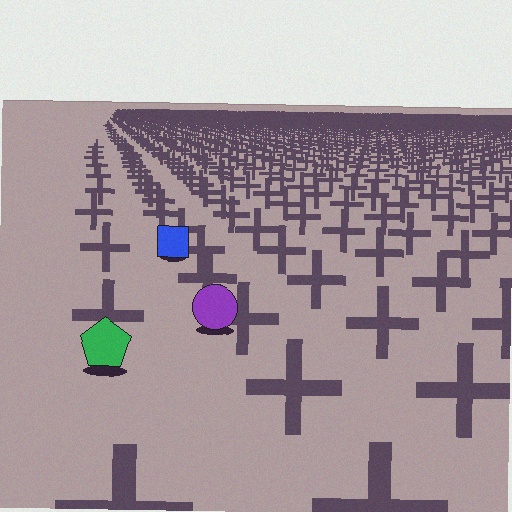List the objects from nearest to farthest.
From nearest to farthest: the green pentagon, the purple circle, the blue square.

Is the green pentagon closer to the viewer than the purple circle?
Yes. The green pentagon is closer — you can tell from the texture gradient: the ground texture is coarser near it.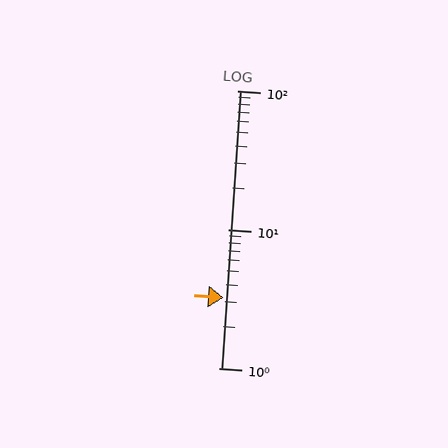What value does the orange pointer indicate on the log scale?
The pointer indicates approximately 3.2.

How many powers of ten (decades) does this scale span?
The scale spans 2 decades, from 1 to 100.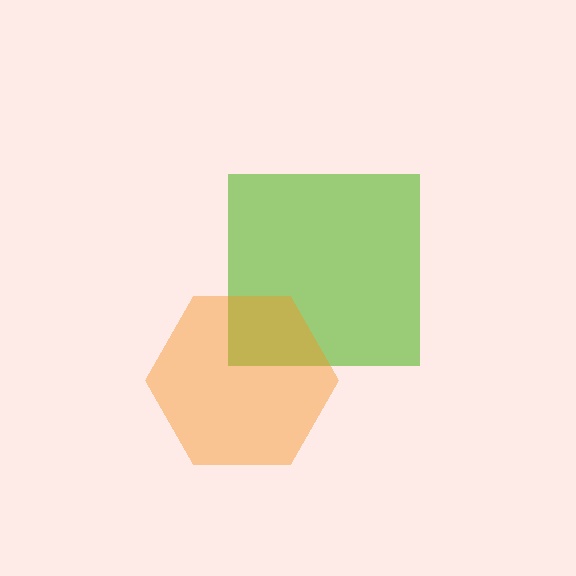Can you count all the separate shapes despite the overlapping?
Yes, there are 2 separate shapes.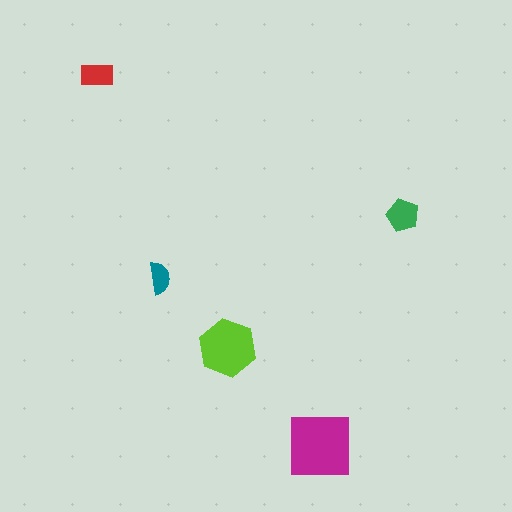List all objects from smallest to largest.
The teal semicircle, the red rectangle, the green pentagon, the lime hexagon, the magenta square.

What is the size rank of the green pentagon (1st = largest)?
3rd.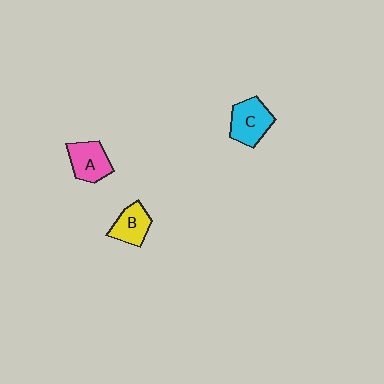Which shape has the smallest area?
Shape B (yellow).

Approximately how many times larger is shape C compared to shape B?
Approximately 1.3 times.